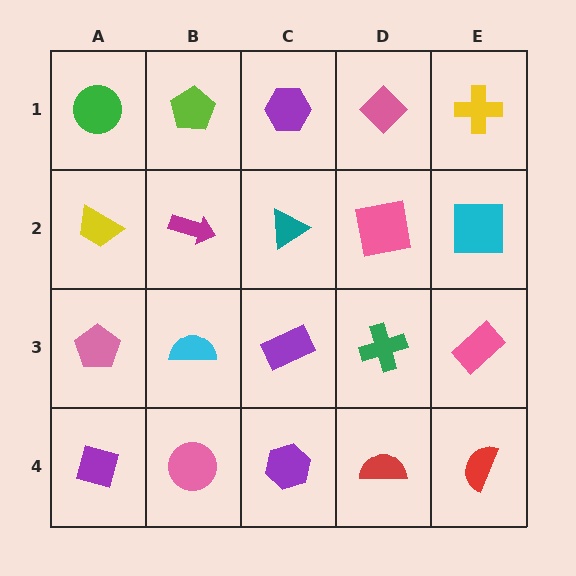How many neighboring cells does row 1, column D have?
3.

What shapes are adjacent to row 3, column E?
A cyan square (row 2, column E), a red semicircle (row 4, column E), a green cross (row 3, column D).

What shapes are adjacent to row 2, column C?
A purple hexagon (row 1, column C), a purple rectangle (row 3, column C), a magenta arrow (row 2, column B), a pink square (row 2, column D).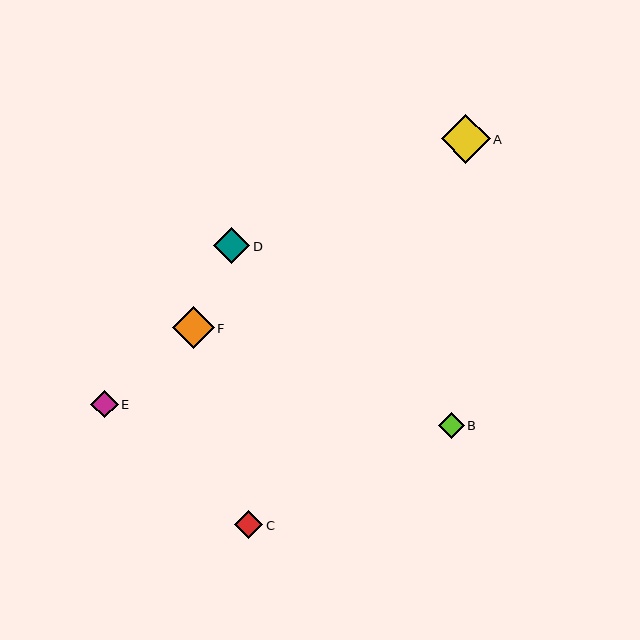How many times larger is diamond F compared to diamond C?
Diamond F is approximately 1.5 times the size of diamond C.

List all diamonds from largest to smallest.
From largest to smallest: A, F, D, C, E, B.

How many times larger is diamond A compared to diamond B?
Diamond A is approximately 1.9 times the size of diamond B.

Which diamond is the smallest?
Diamond B is the smallest with a size of approximately 25 pixels.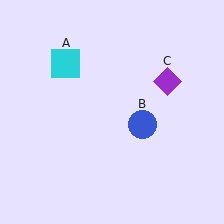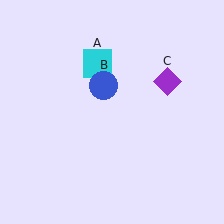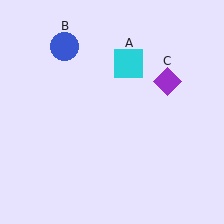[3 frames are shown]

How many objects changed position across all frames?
2 objects changed position: cyan square (object A), blue circle (object B).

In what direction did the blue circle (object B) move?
The blue circle (object B) moved up and to the left.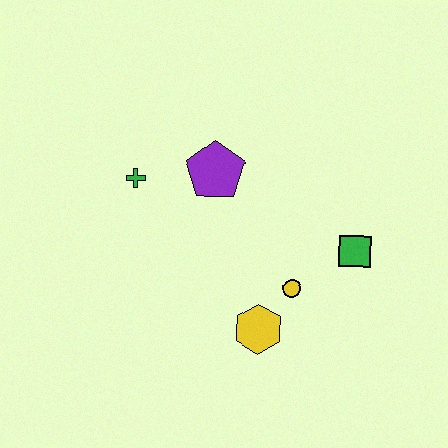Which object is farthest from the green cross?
The green square is farthest from the green cross.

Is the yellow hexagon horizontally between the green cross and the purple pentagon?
No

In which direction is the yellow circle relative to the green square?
The yellow circle is to the left of the green square.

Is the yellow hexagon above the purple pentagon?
No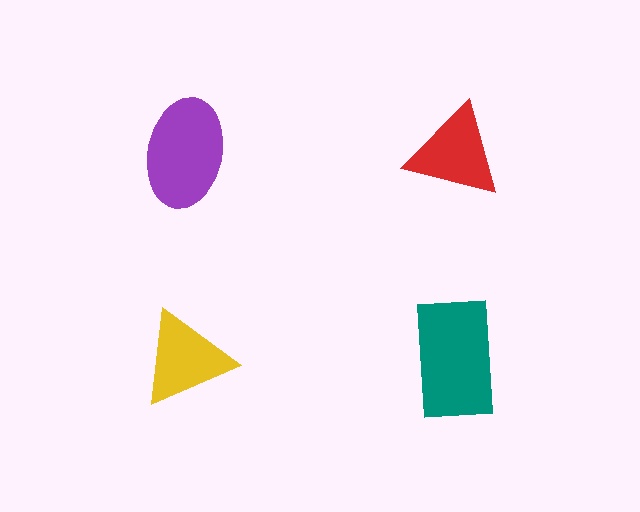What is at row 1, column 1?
A purple ellipse.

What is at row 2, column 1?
A yellow triangle.